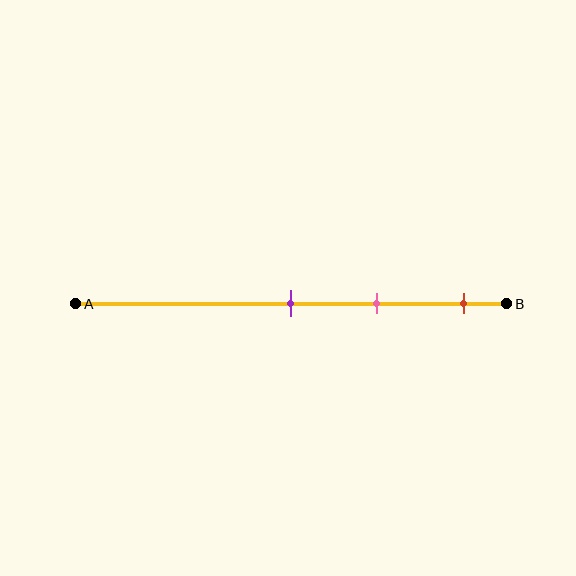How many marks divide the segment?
There are 3 marks dividing the segment.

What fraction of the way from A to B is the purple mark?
The purple mark is approximately 50% (0.5) of the way from A to B.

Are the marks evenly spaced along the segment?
Yes, the marks are approximately evenly spaced.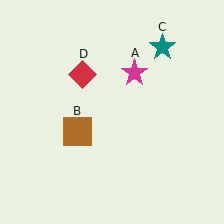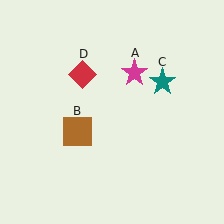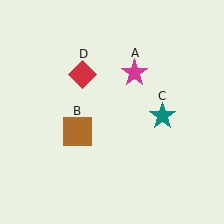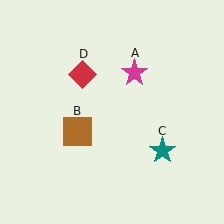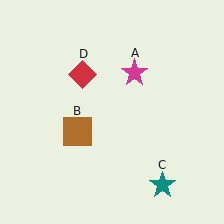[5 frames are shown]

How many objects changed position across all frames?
1 object changed position: teal star (object C).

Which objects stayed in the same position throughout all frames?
Magenta star (object A) and brown square (object B) and red diamond (object D) remained stationary.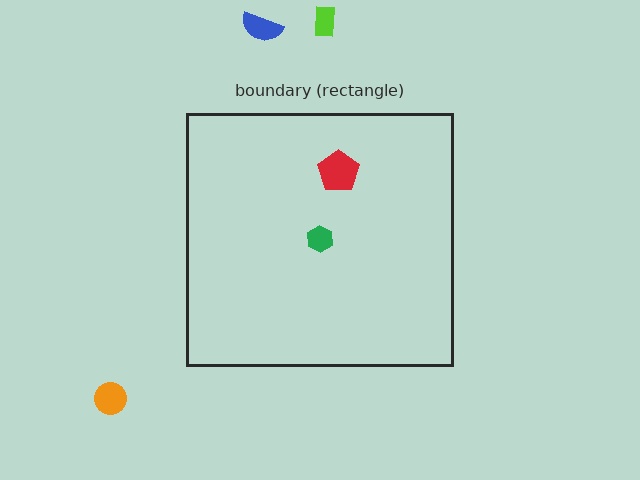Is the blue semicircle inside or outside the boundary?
Outside.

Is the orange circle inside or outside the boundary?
Outside.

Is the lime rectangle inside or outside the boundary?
Outside.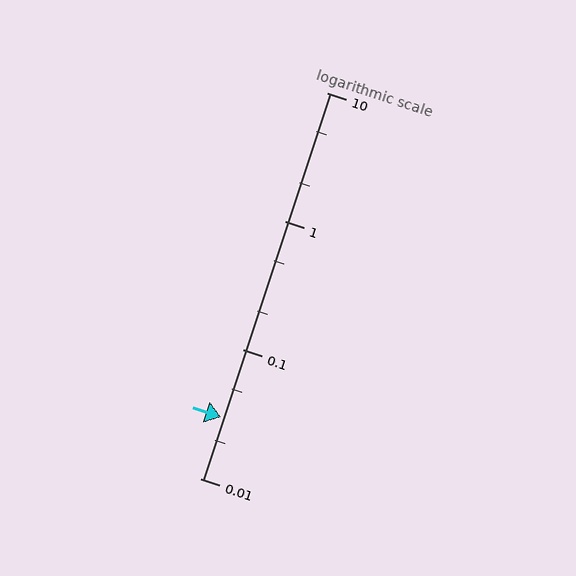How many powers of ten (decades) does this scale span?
The scale spans 3 decades, from 0.01 to 10.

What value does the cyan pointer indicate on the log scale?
The pointer indicates approximately 0.03.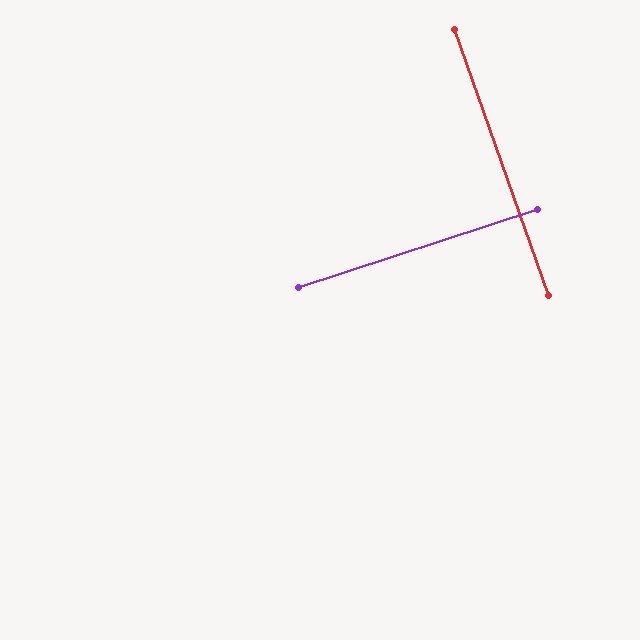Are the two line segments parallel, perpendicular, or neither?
Perpendicular — they meet at approximately 89°.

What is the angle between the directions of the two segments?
Approximately 89 degrees.